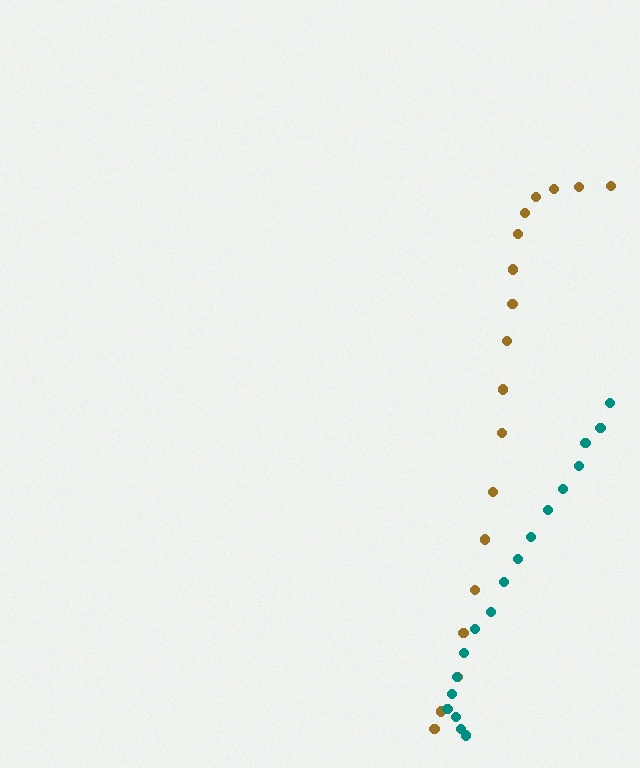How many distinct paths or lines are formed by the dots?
There are 2 distinct paths.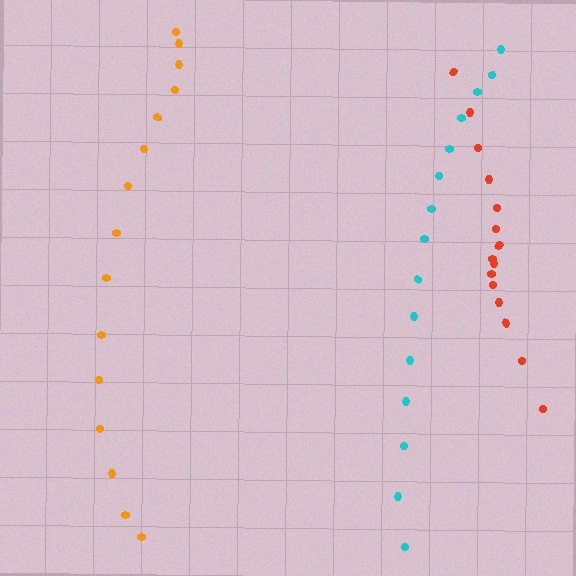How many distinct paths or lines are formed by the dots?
There are 3 distinct paths.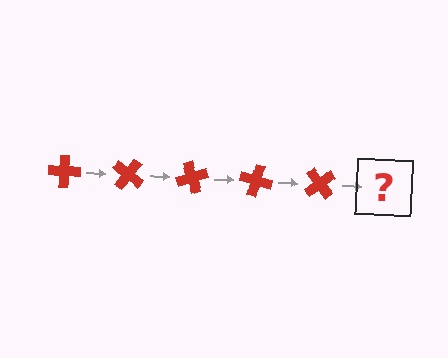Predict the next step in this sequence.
The next step is a red cross rotated 175 degrees.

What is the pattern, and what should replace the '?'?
The pattern is that the cross rotates 35 degrees each step. The '?' should be a red cross rotated 175 degrees.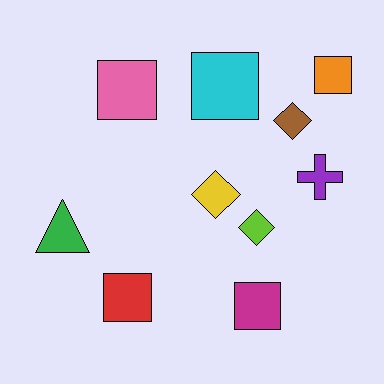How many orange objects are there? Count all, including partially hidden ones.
There is 1 orange object.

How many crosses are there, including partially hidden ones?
There is 1 cross.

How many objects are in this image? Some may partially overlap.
There are 10 objects.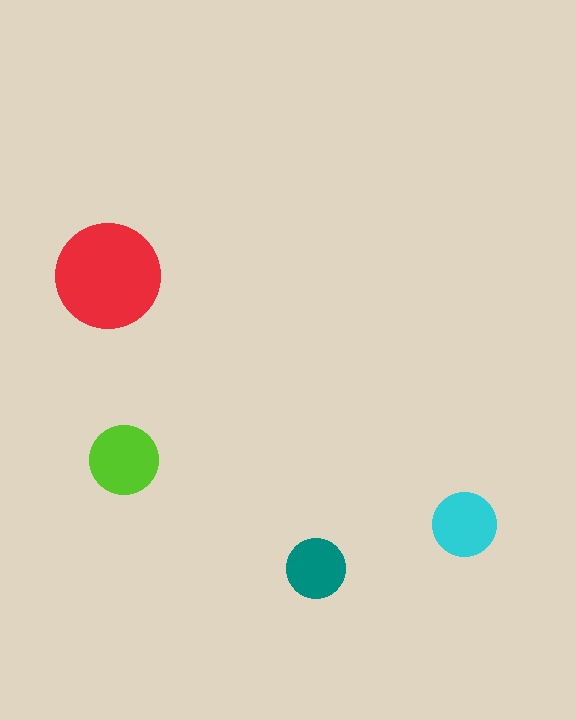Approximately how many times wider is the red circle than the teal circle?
About 1.5 times wider.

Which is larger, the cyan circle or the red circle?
The red one.